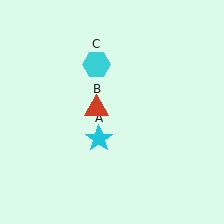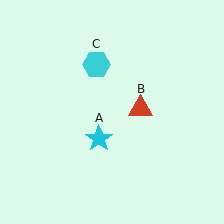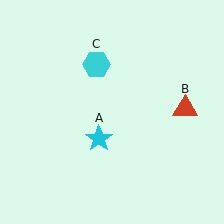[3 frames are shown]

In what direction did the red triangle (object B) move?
The red triangle (object B) moved right.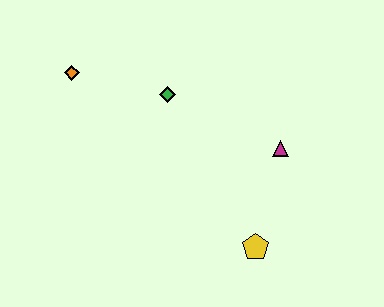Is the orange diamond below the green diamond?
No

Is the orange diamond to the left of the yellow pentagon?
Yes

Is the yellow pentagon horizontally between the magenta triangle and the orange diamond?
Yes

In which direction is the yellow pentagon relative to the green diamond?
The yellow pentagon is below the green diamond.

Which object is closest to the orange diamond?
The green diamond is closest to the orange diamond.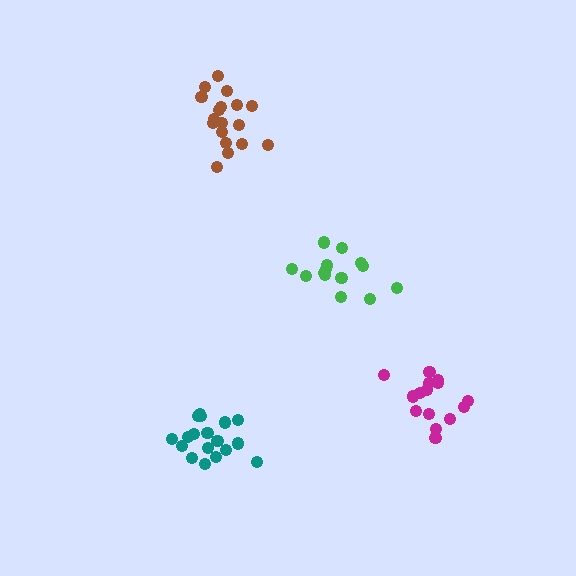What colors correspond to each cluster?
The clusters are colored: green, teal, brown, magenta.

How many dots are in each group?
Group 1: 14 dots, Group 2: 18 dots, Group 3: 18 dots, Group 4: 15 dots (65 total).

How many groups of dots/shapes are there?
There are 4 groups.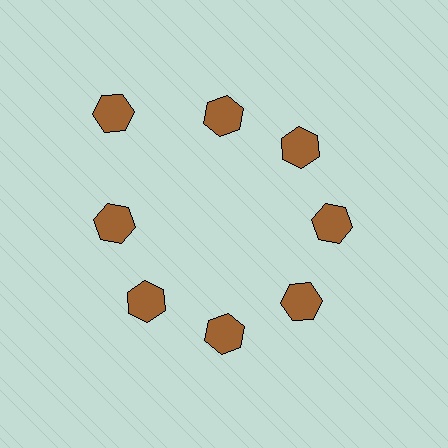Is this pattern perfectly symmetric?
No. The 8 brown hexagons are arranged in a ring, but one element near the 10 o'clock position is pushed outward from the center, breaking the 8-fold rotational symmetry.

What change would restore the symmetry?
The symmetry would be restored by moving it inward, back onto the ring so that all 8 hexagons sit at equal angles and equal distance from the center.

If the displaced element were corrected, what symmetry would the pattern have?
It would have 8-fold rotational symmetry — the pattern would map onto itself every 45 degrees.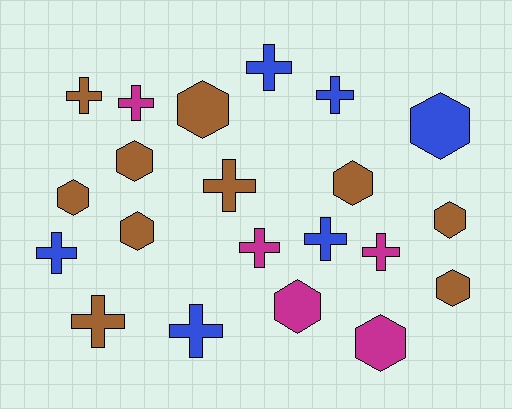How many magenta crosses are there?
There are 3 magenta crosses.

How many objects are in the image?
There are 21 objects.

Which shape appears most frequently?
Cross, with 11 objects.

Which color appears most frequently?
Brown, with 10 objects.